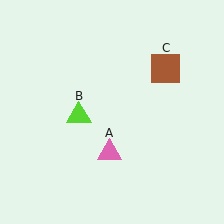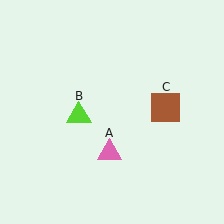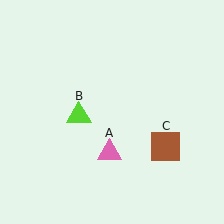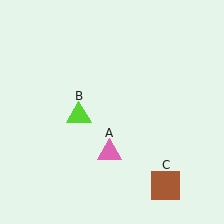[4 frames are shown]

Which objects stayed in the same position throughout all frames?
Pink triangle (object A) and lime triangle (object B) remained stationary.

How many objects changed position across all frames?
1 object changed position: brown square (object C).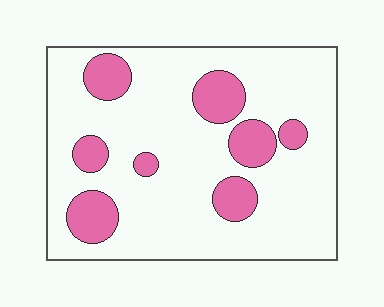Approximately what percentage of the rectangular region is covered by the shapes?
Approximately 20%.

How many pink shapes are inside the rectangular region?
8.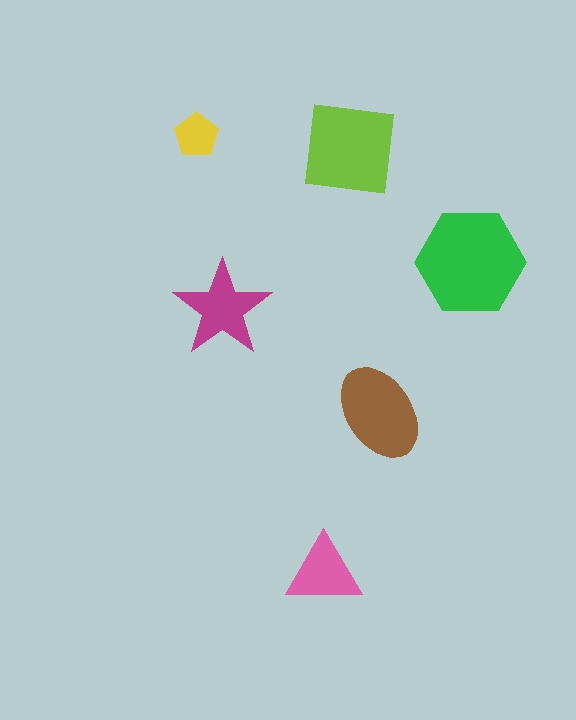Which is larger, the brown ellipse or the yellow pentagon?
The brown ellipse.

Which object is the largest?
The green hexagon.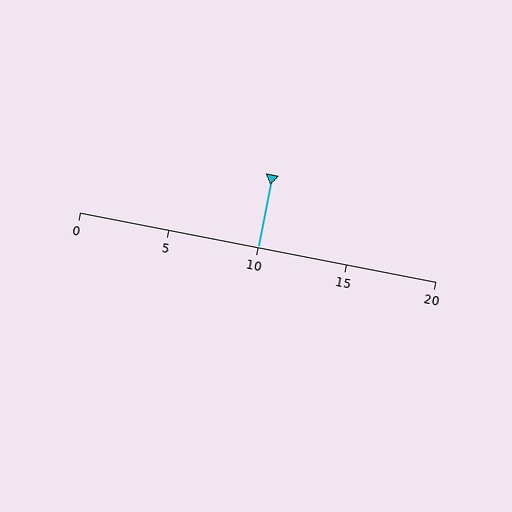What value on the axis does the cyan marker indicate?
The marker indicates approximately 10.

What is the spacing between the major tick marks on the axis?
The major ticks are spaced 5 apart.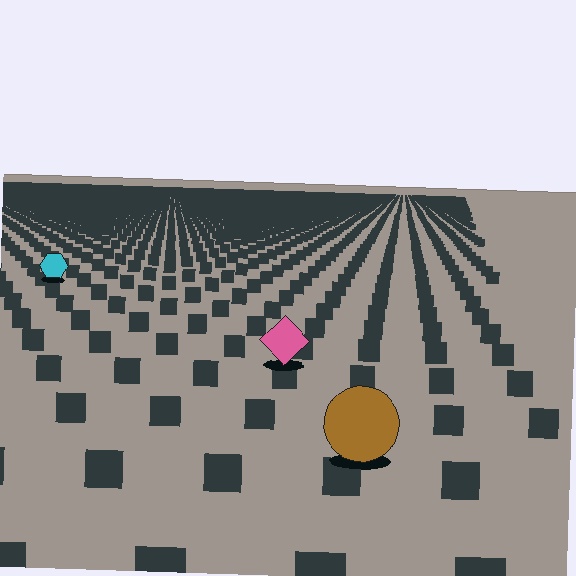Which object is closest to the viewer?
The brown circle is closest. The texture marks near it are larger and more spread out.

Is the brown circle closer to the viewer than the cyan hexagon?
Yes. The brown circle is closer — you can tell from the texture gradient: the ground texture is coarser near it.